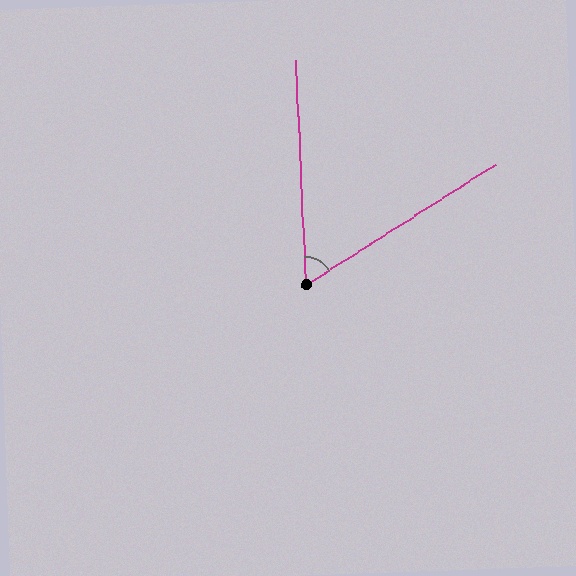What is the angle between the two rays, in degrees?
Approximately 60 degrees.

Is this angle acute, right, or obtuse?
It is acute.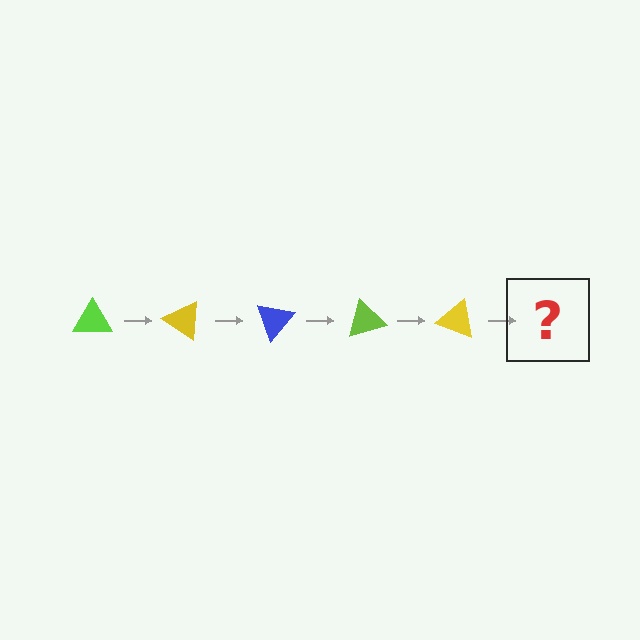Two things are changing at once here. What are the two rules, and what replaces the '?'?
The two rules are that it rotates 35 degrees each step and the color cycles through lime, yellow, and blue. The '?' should be a blue triangle, rotated 175 degrees from the start.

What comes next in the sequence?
The next element should be a blue triangle, rotated 175 degrees from the start.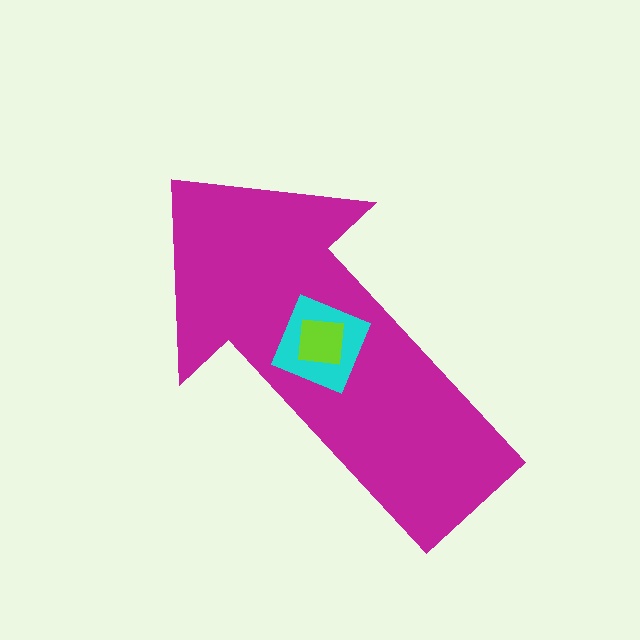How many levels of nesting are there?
3.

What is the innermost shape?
The lime square.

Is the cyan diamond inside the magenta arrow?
Yes.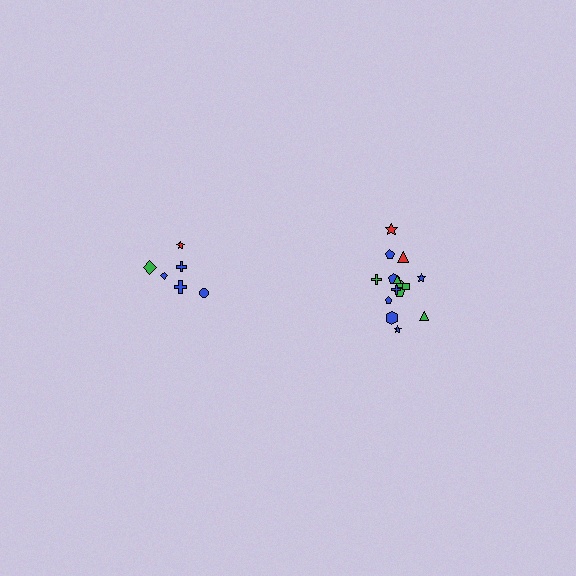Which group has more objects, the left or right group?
The right group.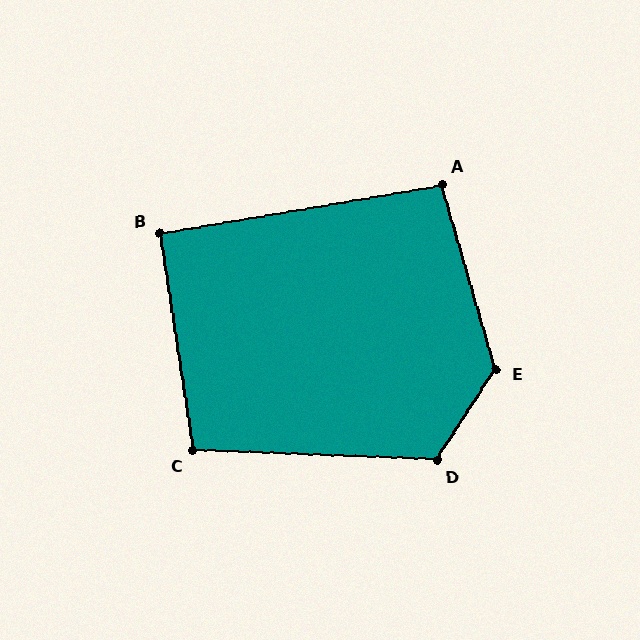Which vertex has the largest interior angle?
E, at approximately 131 degrees.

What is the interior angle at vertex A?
Approximately 96 degrees (obtuse).